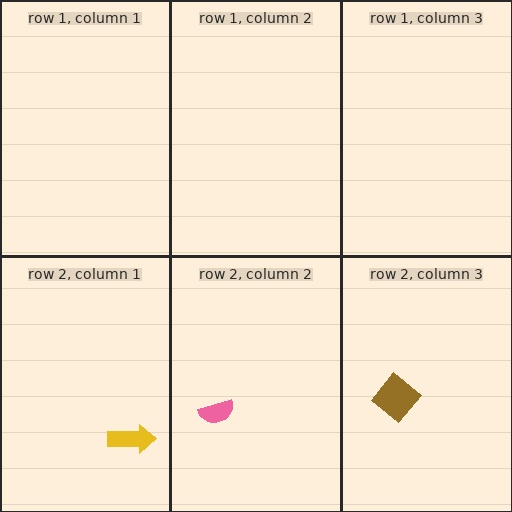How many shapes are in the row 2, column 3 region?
1.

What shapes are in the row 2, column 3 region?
The brown diamond.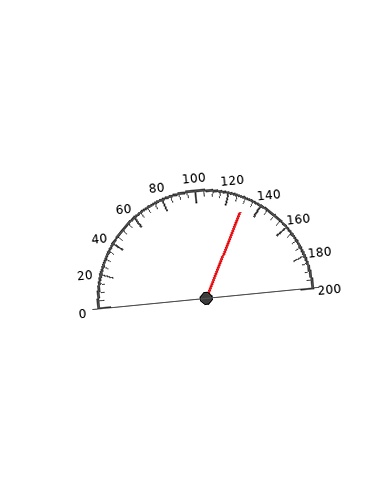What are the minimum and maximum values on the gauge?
The gauge ranges from 0 to 200.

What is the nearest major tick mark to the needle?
The nearest major tick mark is 120.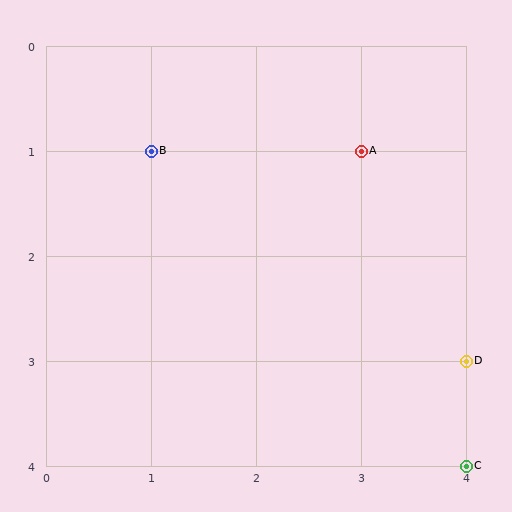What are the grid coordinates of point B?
Point B is at grid coordinates (1, 1).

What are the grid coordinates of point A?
Point A is at grid coordinates (3, 1).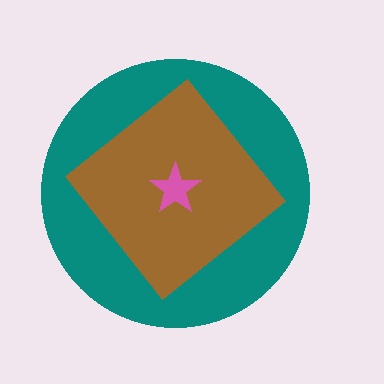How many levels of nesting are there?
3.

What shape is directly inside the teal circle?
The brown diamond.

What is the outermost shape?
The teal circle.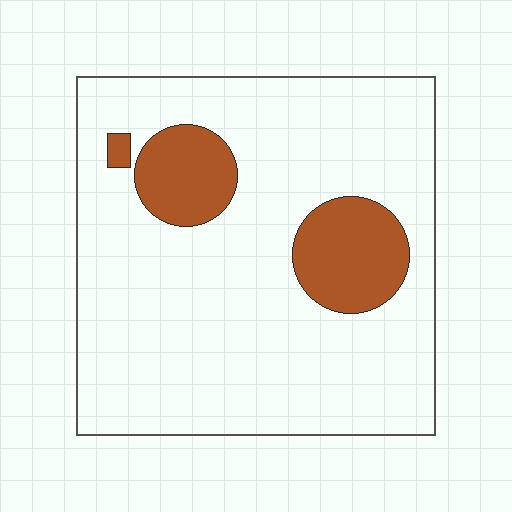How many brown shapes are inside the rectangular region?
3.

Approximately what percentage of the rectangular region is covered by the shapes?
Approximately 15%.